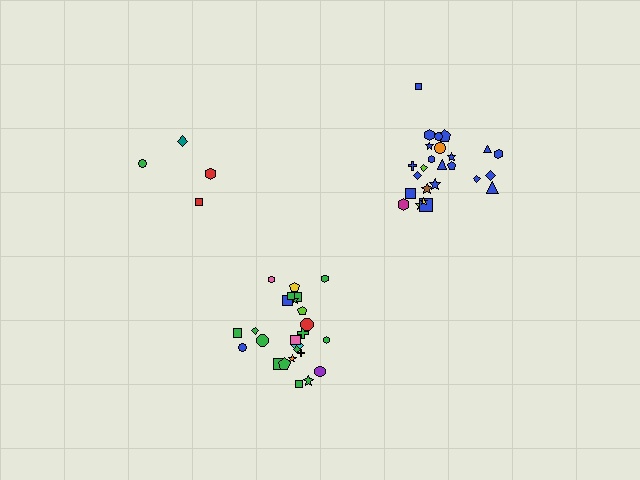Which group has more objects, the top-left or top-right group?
The top-right group.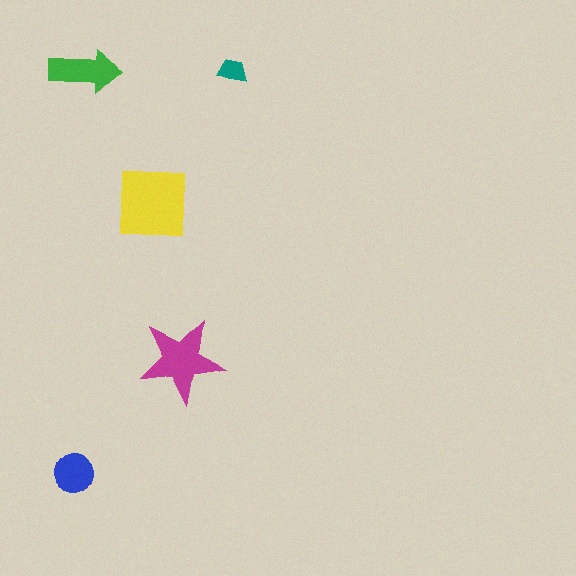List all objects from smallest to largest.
The teal trapezoid, the blue circle, the green arrow, the magenta star, the yellow square.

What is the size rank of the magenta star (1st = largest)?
2nd.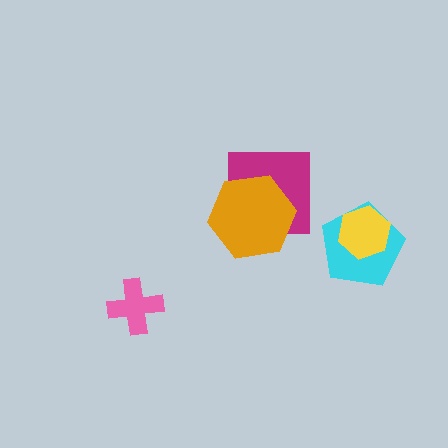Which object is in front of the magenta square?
The orange hexagon is in front of the magenta square.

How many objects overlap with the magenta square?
1 object overlaps with the magenta square.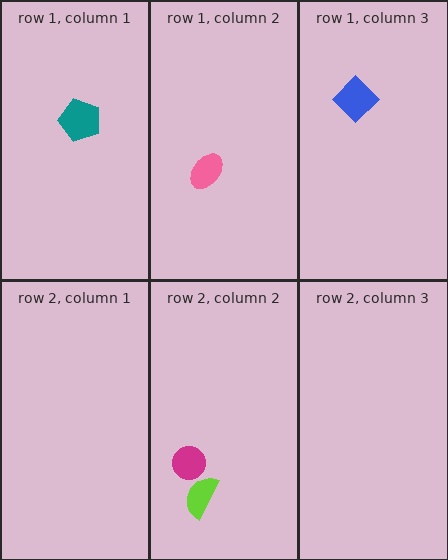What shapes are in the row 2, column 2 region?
The lime semicircle, the magenta circle.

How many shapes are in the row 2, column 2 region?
2.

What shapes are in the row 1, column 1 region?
The teal pentagon.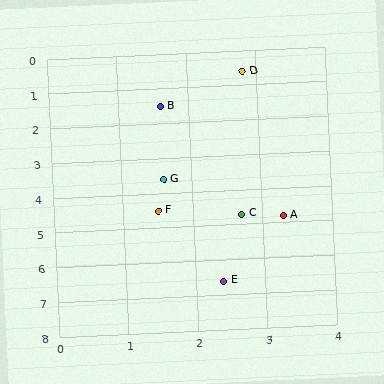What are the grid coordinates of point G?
Point G is at approximately (1.6, 3.6).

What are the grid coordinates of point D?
Point D is at approximately (2.8, 0.6).